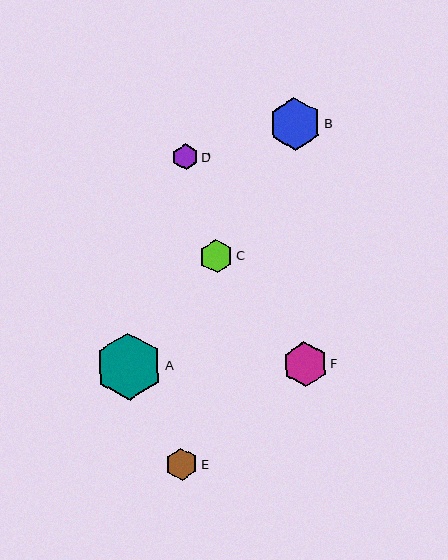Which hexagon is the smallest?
Hexagon D is the smallest with a size of approximately 26 pixels.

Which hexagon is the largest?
Hexagon A is the largest with a size of approximately 67 pixels.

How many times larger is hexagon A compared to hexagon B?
Hexagon A is approximately 1.3 times the size of hexagon B.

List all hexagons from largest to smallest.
From largest to smallest: A, B, F, C, E, D.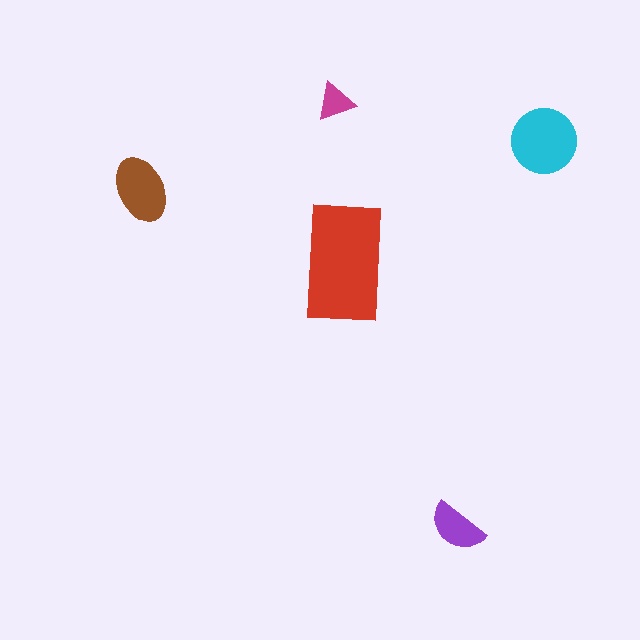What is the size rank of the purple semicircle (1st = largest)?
4th.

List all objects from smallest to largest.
The magenta triangle, the purple semicircle, the brown ellipse, the cyan circle, the red rectangle.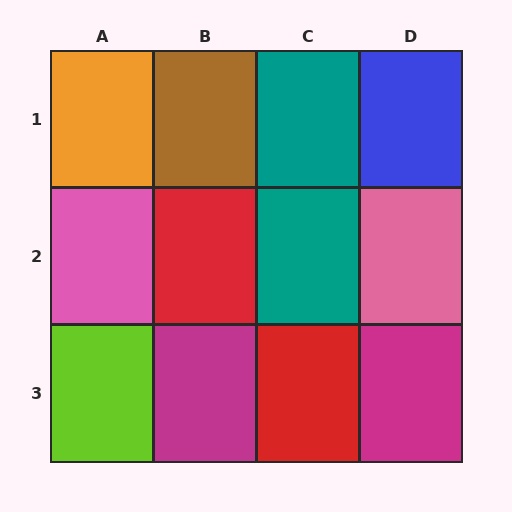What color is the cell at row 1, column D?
Blue.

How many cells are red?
2 cells are red.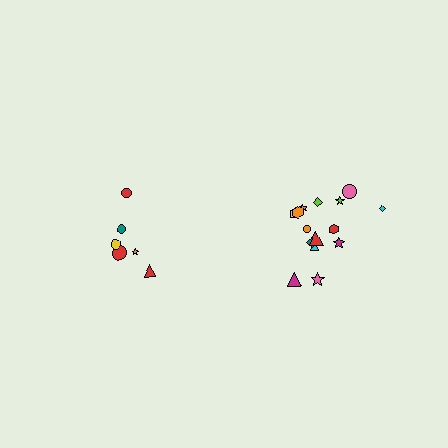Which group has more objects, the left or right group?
The right group.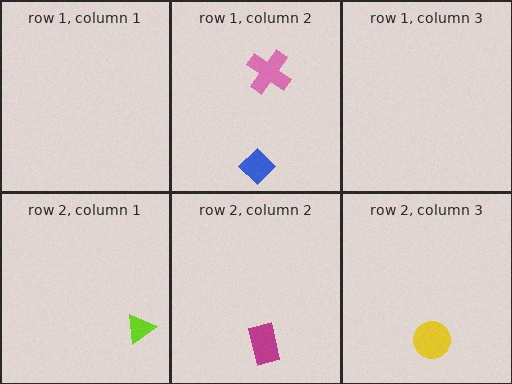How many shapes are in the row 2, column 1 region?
1.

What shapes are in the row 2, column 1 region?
The lime triangle.